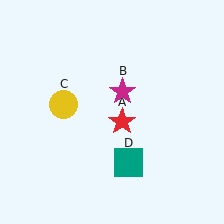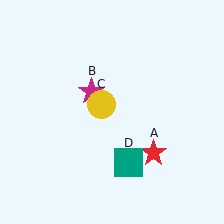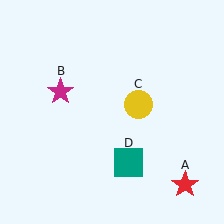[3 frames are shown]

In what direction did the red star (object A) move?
The red star (object A) moved down and to the right.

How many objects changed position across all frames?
3 objects changed position: red star (object A), magenta star (object B), yellow circle (object C).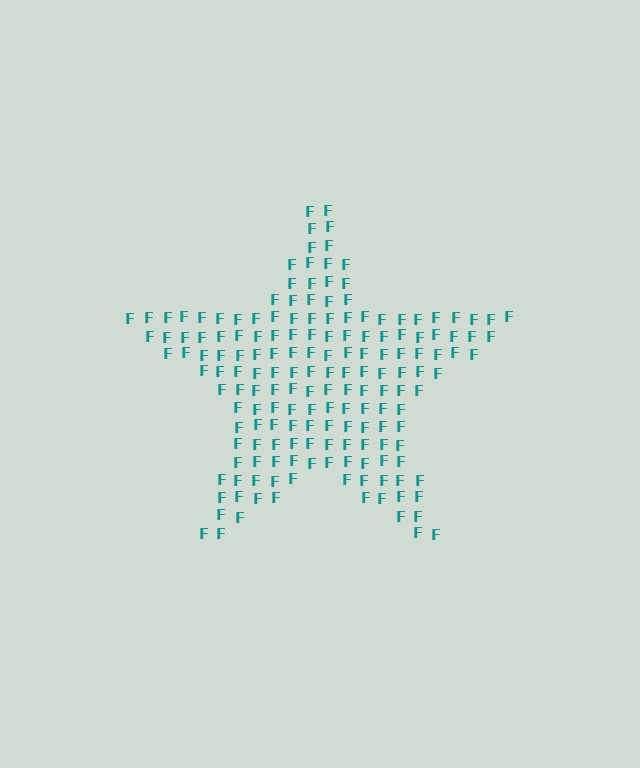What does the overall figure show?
The overall figure shows a star.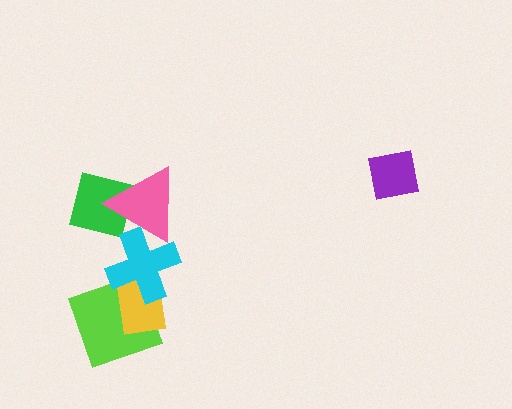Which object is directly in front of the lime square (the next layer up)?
The yellow rectangle is directly in front of the lime square.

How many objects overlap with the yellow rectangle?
2 objects overlap with the yellow rectangle.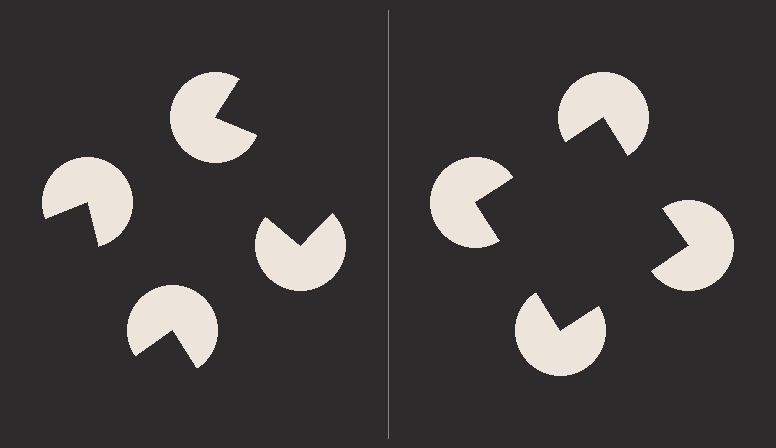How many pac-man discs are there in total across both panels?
8 — 4 on each side.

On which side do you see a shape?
An illusory square appears on the right side. On the left side the wedge cuts are rotated, so no coherent shape forms.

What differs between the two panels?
The pac-man discs are positioned identically on both sides; only the wedge orientations differ. On the right they align to a square; on the left they are misaligned.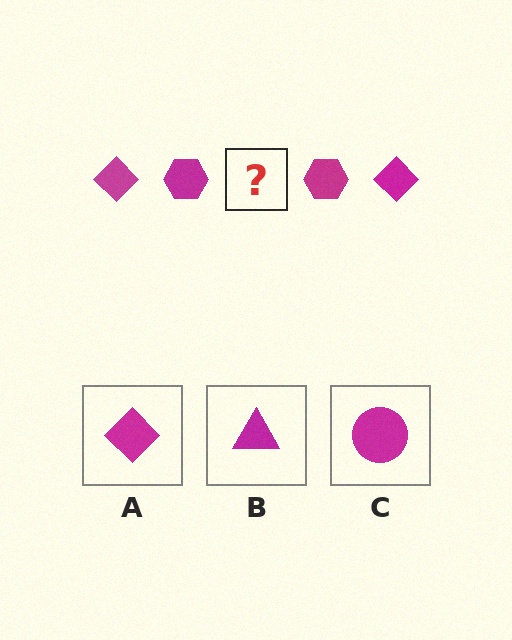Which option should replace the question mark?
Option A.